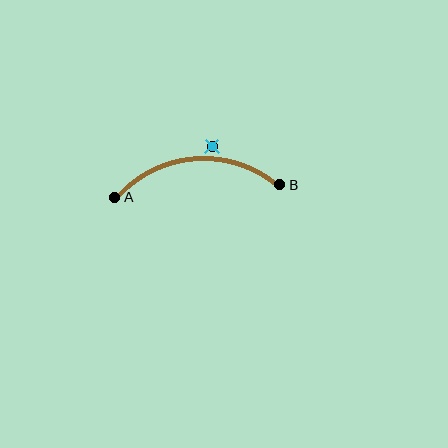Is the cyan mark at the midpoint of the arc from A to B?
No — the cyan mark does not lie on the arc at all. It sits slightly outside the curve.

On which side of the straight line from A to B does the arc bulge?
The arc bulges above the straight line connecting A and B.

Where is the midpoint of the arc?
The arc midpoint is the point on the curve farthest from the straight line joining A and B. It sits above that line.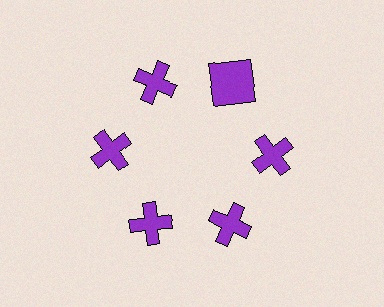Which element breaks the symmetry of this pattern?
The purple square at roughly the 1 o'clock position breaks the symmetry. All other shapes are purple crosses.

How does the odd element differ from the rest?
It has a different shape: square instead of cross.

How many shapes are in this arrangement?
There are 6 shapes arranged in a ring pattern.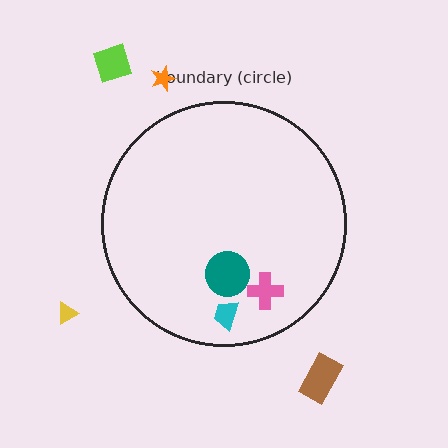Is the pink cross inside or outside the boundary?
Inside.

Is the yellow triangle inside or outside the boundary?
Outside.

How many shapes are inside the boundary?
3 inside, 4 outside.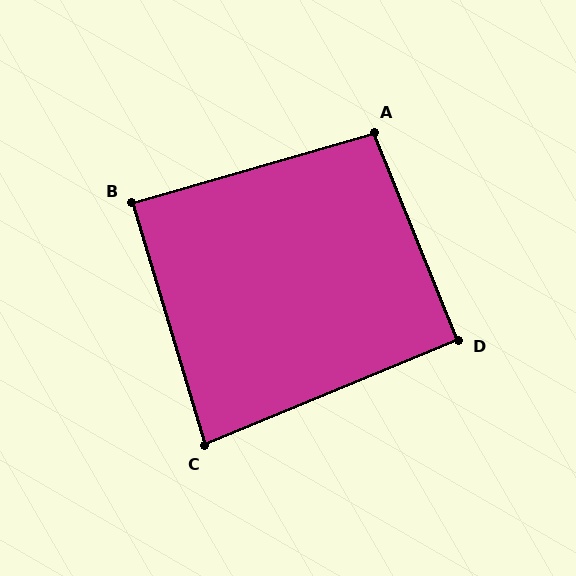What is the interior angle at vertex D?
Approximately 91 degrees (approximately right).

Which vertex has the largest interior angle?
A, at approximately 96 degrees.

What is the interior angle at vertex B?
Approximately 89 degrees (approximately right).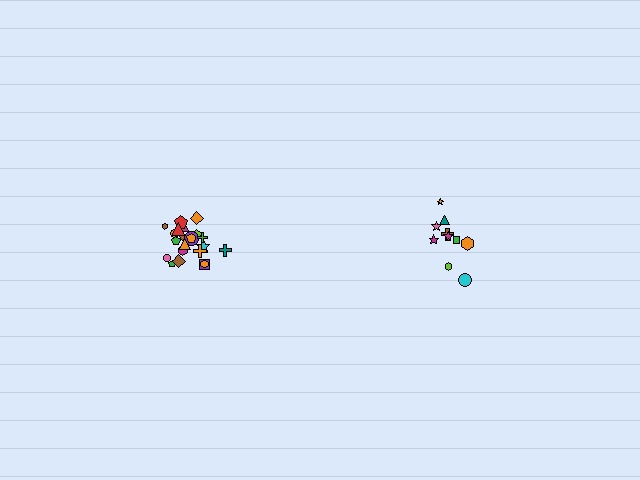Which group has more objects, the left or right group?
The left group.